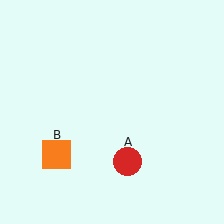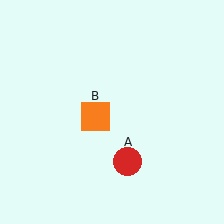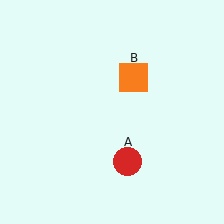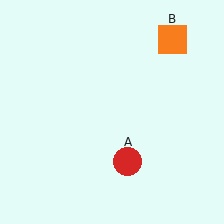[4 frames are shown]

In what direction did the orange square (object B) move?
The orange square (object B) moved up and to the right.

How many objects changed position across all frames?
1 object changed position: orange square (object B).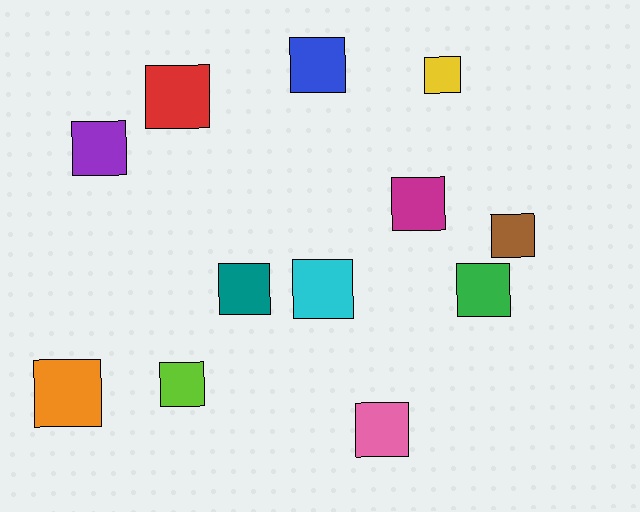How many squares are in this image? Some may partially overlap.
There are 12 squares.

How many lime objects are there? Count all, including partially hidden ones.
There is 1 lime object.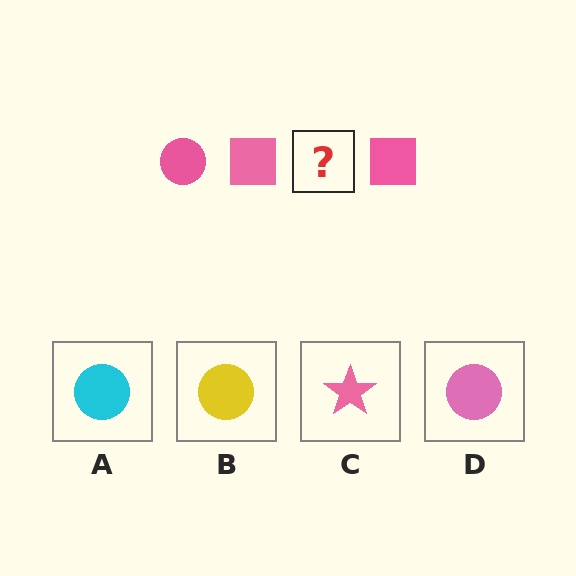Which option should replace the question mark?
Option D.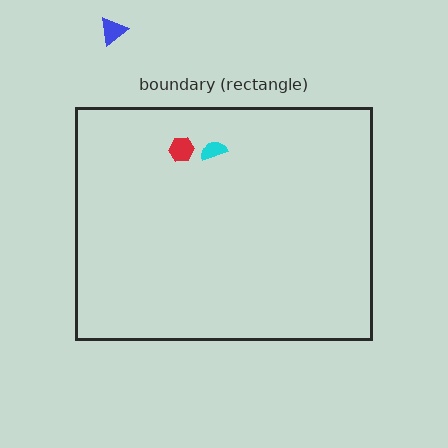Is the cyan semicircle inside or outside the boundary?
Inside.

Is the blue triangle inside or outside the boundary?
Outside.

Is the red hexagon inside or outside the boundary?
Inside.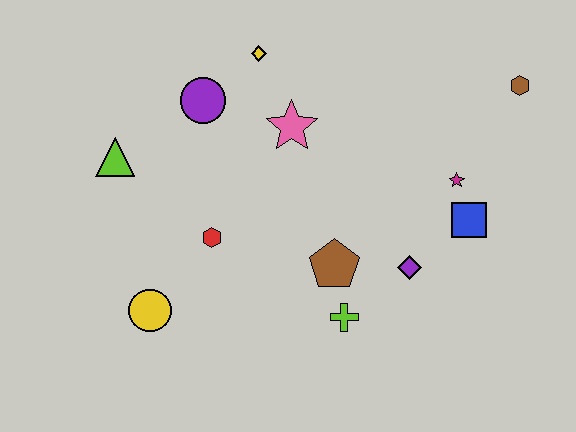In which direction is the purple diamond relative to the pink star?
The purple diamond is below the pink star.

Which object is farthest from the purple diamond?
The lime triangle is farthest from the purple diamond.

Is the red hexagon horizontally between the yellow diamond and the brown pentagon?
No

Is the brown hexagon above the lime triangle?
Yes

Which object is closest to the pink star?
The yellow diamond is closest to the pink star.